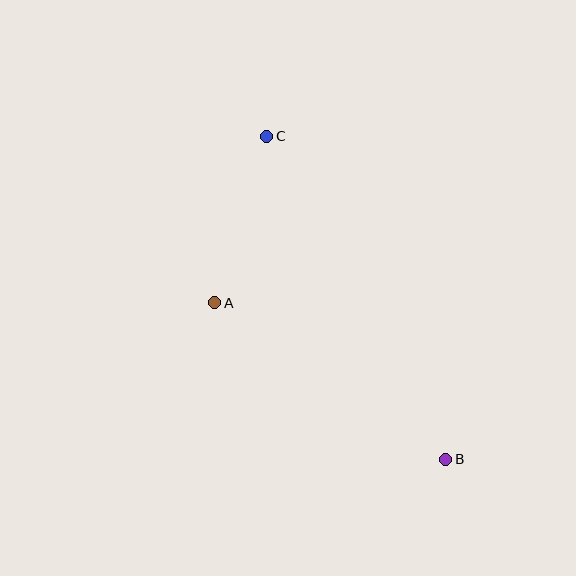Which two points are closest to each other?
Points A and C are closest to each other.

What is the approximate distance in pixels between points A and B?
The distance between A and B is approximately 279 pixels.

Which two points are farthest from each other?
Points B and C are farthest from each other.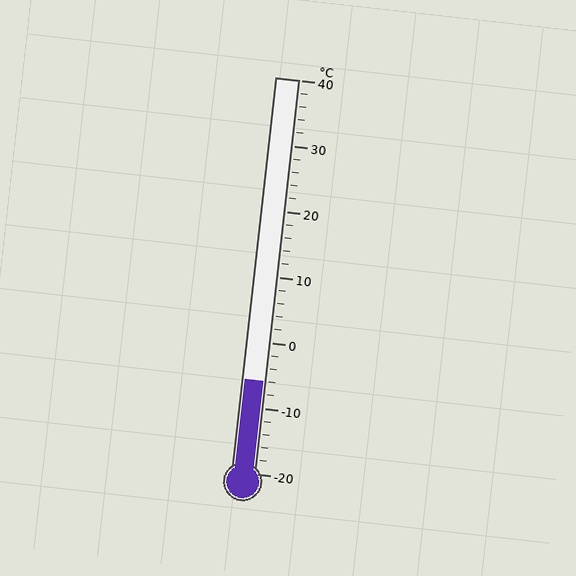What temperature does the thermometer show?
The thermometer shows approximately -6°C.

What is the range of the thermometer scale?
The thermometer scale ranges from -20°C to 40°C.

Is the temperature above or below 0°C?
The temperature is below 0°C.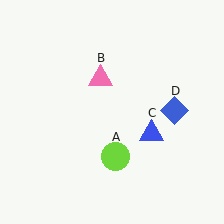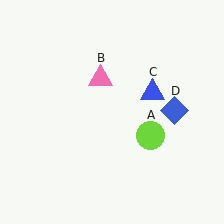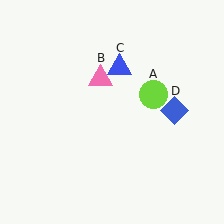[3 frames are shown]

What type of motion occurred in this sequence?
The lime circle (object A), blue triangle (object C) rotated counterclockwise around the center of the scene.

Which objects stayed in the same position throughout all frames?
Pink triangle (object B) and blue diamond (object D) remained stationary.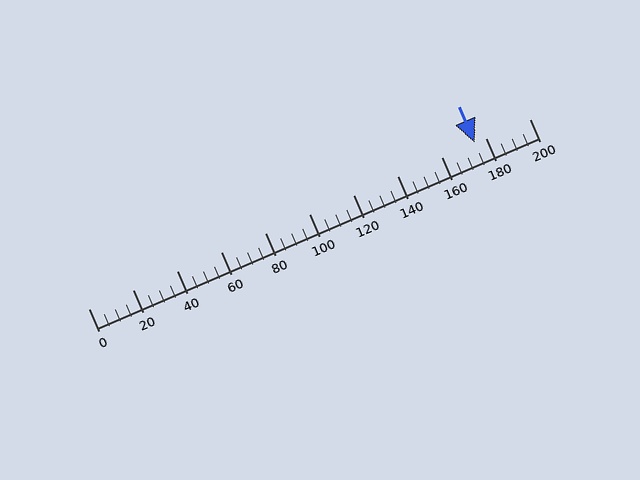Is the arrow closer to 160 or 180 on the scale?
The arrow is closer to 180.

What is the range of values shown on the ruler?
The ruler shows values from 0 to 200.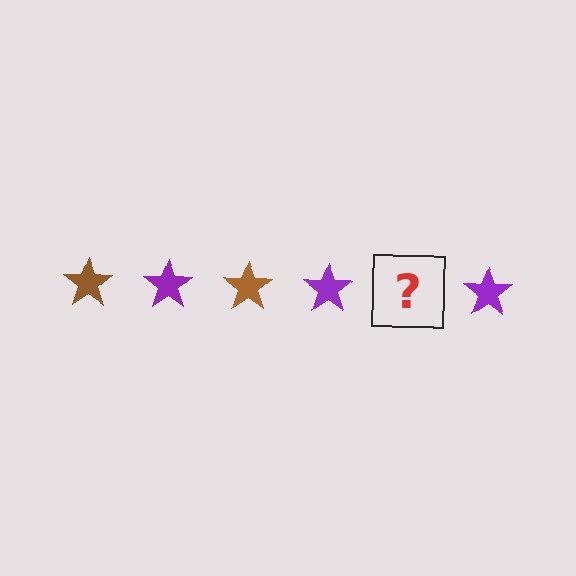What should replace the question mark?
The question mark should be replaced with a brown star.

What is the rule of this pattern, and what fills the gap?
The rule is that the pattern cycles through brown, purple stars. The gap should be filled with a brown star.